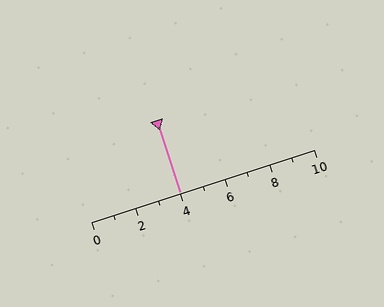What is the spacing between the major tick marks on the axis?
The major ticks are spaced 2 apart.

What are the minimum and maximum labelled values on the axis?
The axis runs from 0 to 10.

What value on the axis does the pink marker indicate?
The marker indicates approximately 4.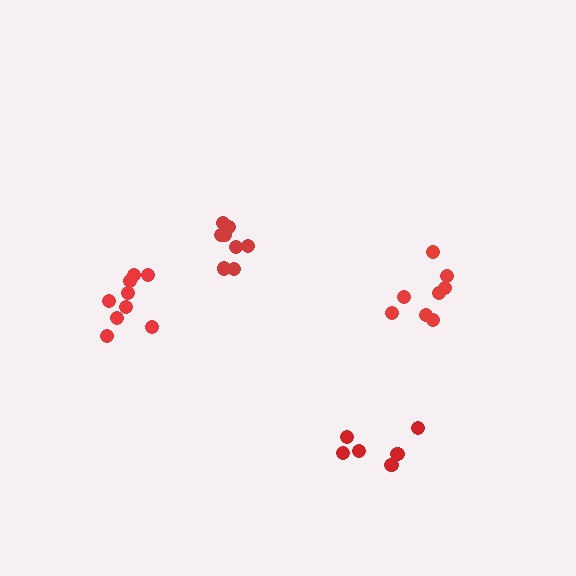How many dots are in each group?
Group 1: 8 dots, Group 2: 6 dots, Group 3: 8 dots, Group 4: 9 dots (31 total).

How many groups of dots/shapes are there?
There are 4 groups.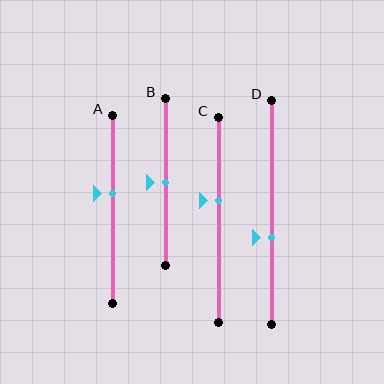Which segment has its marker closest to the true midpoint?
Segment B has its marker closest to the true midpoint.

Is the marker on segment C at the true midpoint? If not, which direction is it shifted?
No, the marker on segment C is shifted upward by about 9% of the segment length.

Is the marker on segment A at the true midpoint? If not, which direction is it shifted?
No, the marker on segment A is shifted upward by about 9% of the segment length.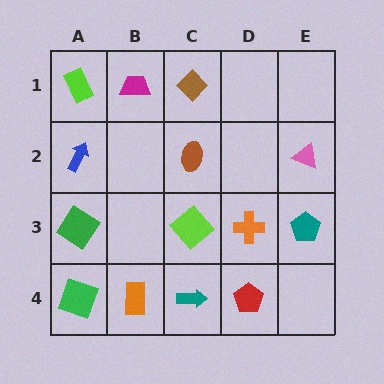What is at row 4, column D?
A red pentagon.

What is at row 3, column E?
A teal pentagon.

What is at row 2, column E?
A pink triangle.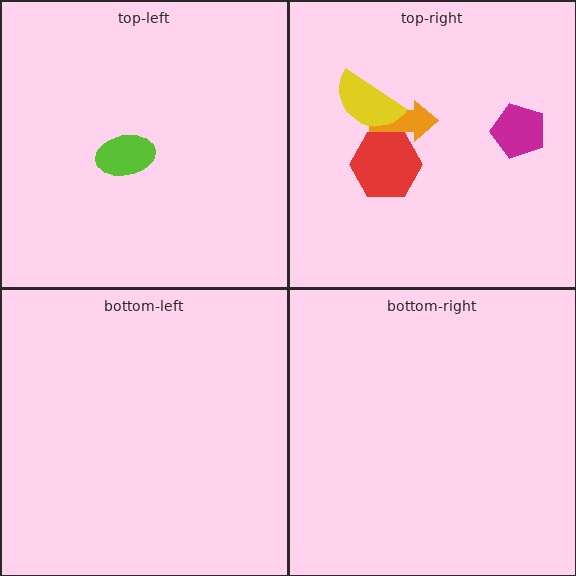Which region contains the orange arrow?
The top-right region.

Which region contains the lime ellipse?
The top-left region.